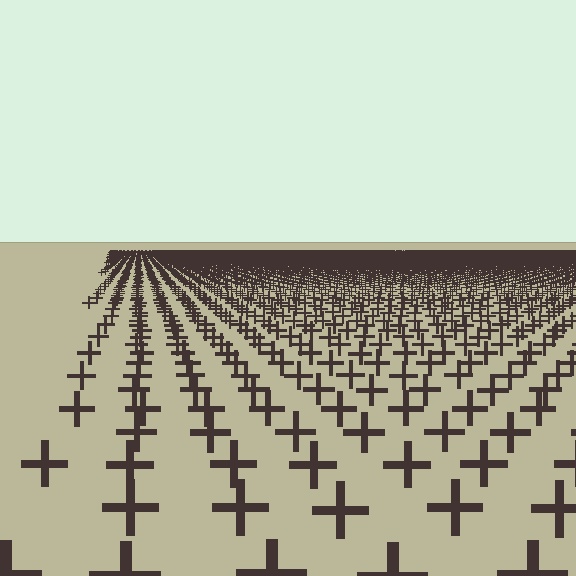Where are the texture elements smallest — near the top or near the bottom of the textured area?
Near the top.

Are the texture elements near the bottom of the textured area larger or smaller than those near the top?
Larger. Near the bottom, elements are closer to the viewer and appear at a bigger on-screen size.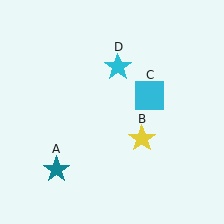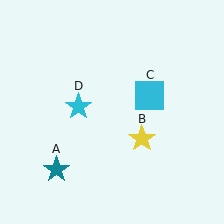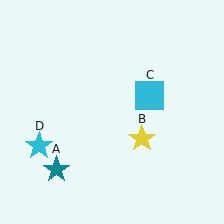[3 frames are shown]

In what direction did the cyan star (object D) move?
The cyan star (object D) moved down and to the left.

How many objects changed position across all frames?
1 object changed position: cyan star (object D).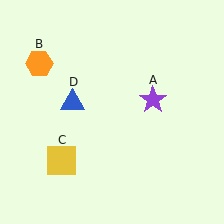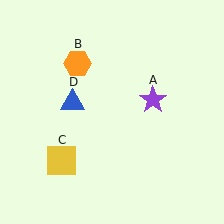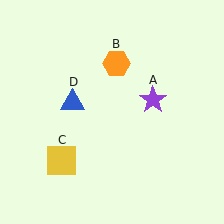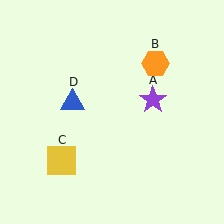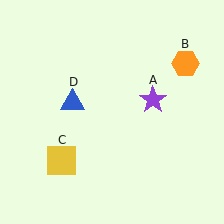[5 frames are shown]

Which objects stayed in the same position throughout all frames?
Purple star (object A) and yellow square (object C) and blue triangle (object D) remained stationary.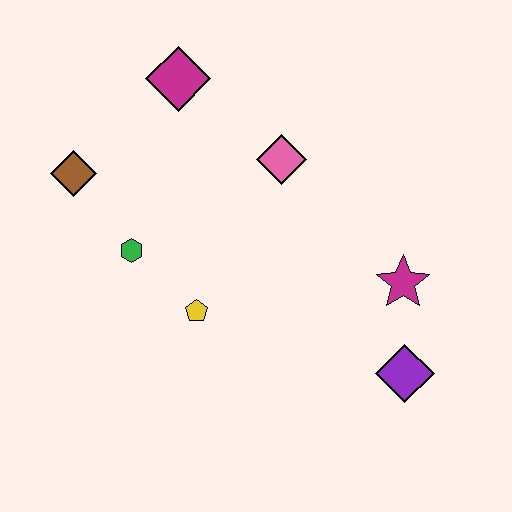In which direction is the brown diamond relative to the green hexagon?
The brown diamond is above the green hexagon.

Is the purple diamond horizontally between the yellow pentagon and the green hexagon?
No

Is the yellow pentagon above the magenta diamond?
No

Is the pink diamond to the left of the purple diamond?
Yes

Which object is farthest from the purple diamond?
The brown diamond is farthest from the purple diamond.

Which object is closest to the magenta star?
The purple diamond is closest to the magenta star.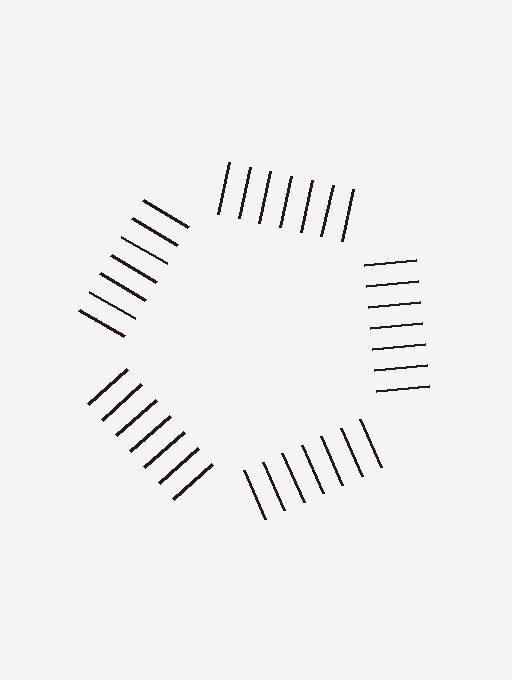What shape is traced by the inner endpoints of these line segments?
An illusory pentagon — the line segments terminate on its edges but no continuous stroke is drawn.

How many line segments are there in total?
35 — 7 along each of the 5 edges.